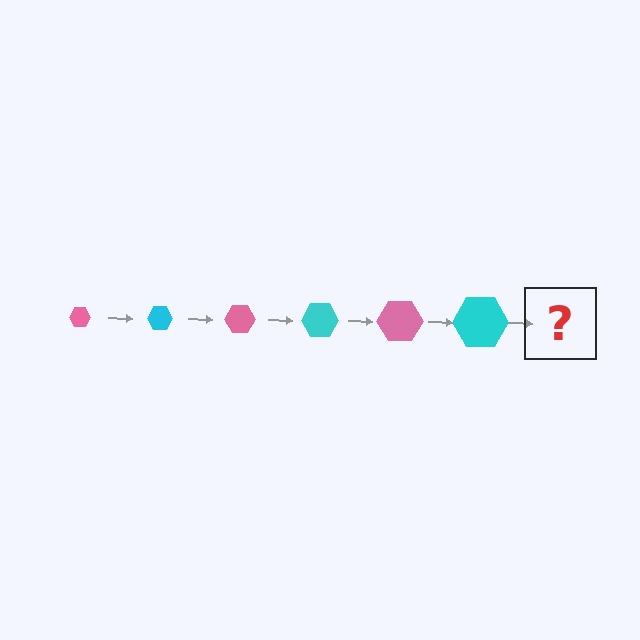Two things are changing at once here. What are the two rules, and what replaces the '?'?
The two rules are that the hexagon grows larger each step and the color cycles through pink and cyan. The '?' should be a pink hexagon, larger than the previous one.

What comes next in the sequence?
The next element should be a pink hexagon, larger than the previous one.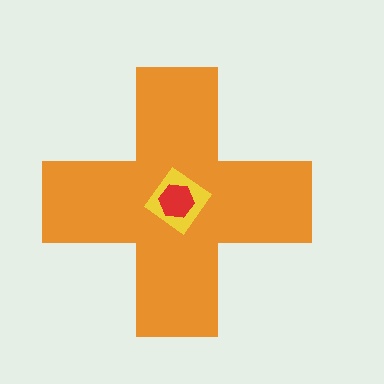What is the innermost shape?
The red hexagon.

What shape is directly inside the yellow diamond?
The red hexagon.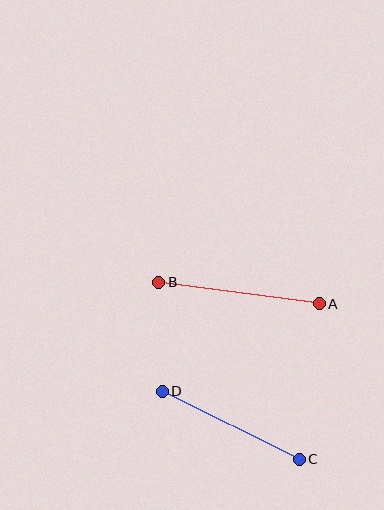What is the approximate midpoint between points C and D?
The midpoint is at approximately (231, 425) pixels.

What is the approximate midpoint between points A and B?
The midpoint is at approximately (239, 293) pixels.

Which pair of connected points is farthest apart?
Points A and B are farthest apart.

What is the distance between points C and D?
The distance is approximately 153 pixels.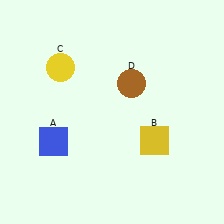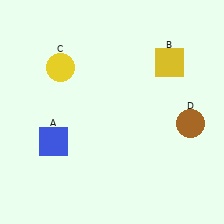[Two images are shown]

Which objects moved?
The objects that moved are: the yellow square (B), the brown circle (D).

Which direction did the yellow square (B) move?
The yellow square (B) moved up.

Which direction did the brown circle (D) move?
The brown circle (D) moved right.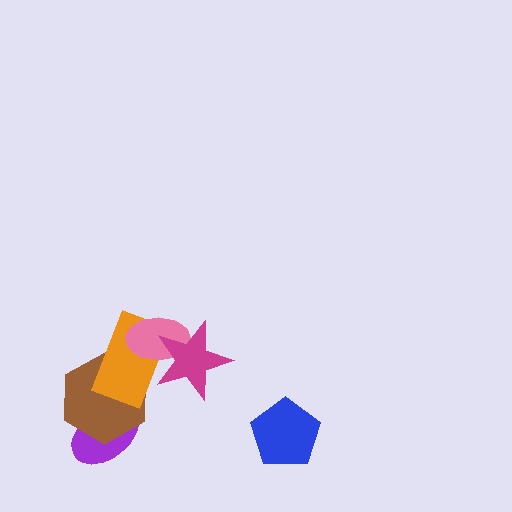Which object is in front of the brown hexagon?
The orange rectangle is in front of the brown hexagon.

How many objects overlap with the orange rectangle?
3 objects overlap with the orange rectangle.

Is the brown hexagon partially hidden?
Yes, it is partially covered by another shape.